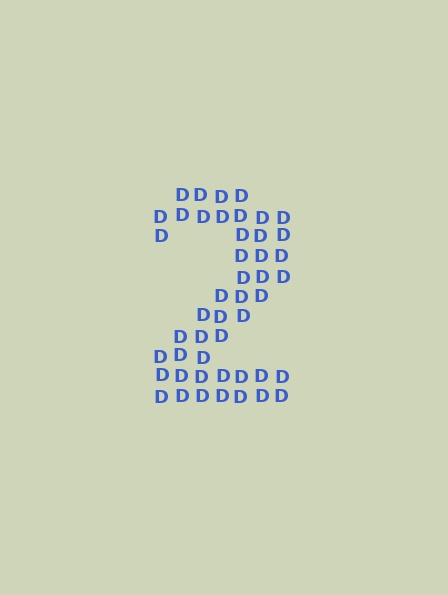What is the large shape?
The large shape is the digit 2.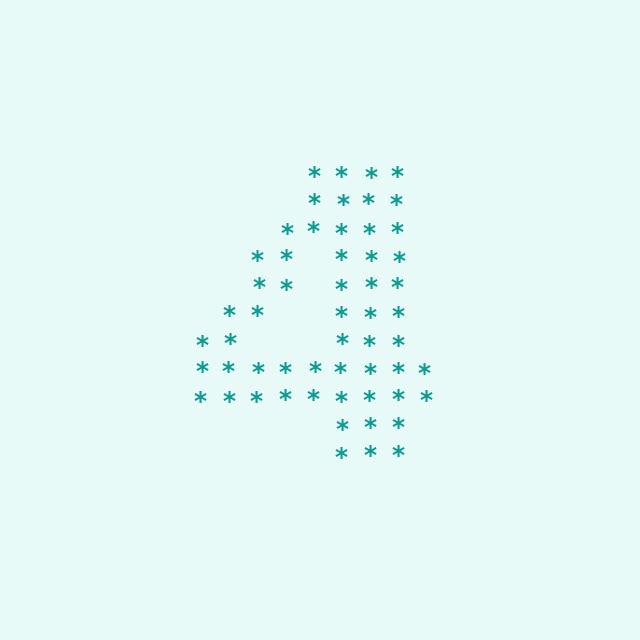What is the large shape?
The large shape is the digit 4.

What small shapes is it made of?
It is made of small asterisks.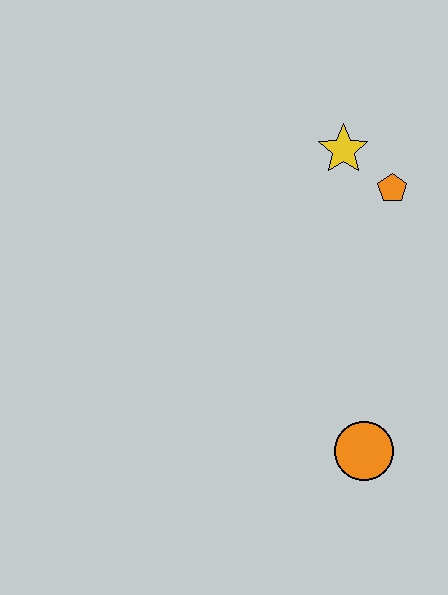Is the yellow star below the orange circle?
No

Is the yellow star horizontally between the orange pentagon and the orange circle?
No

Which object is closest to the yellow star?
The orange pentagon is closest to the yellow star.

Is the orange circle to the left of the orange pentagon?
Yes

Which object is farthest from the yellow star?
The orange circle is farthest from the yellow star.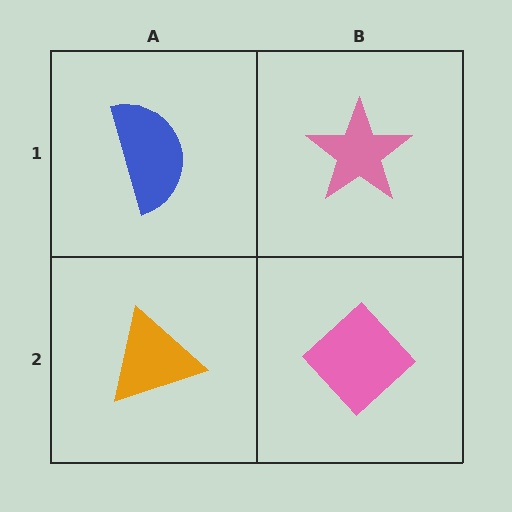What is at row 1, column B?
A pink star.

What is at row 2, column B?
A pink diamond.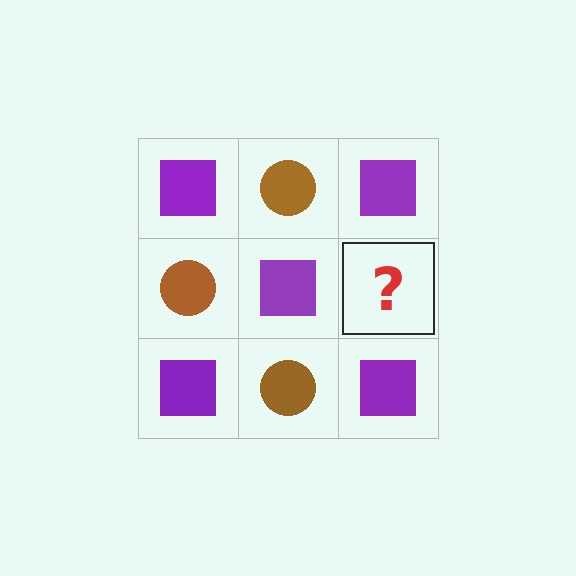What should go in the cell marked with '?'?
The missing cell should contain a brown circle.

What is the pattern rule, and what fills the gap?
The rule is that it alternates purple square and brown circle in a checkerboard pattern. The gap should be filled with a brown circle.